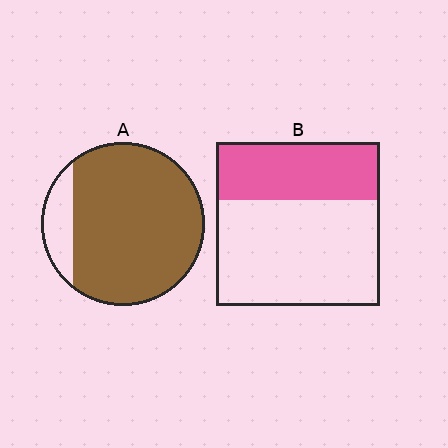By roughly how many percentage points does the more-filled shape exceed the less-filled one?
By roughly 50 percentage points (A over B).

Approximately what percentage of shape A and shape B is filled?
A is approximately 85% and B is approximately 35%.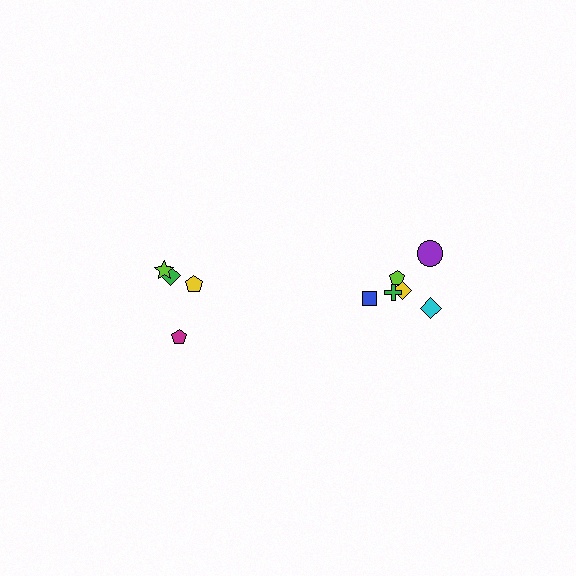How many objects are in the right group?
There are 6 objects.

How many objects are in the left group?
There are 4 objects.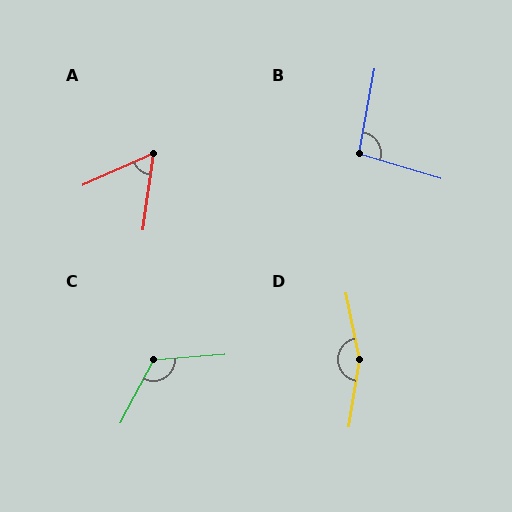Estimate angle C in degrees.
Approximately 122 degrees.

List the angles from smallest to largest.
A (59°), B (96°), C (122°), D (159°).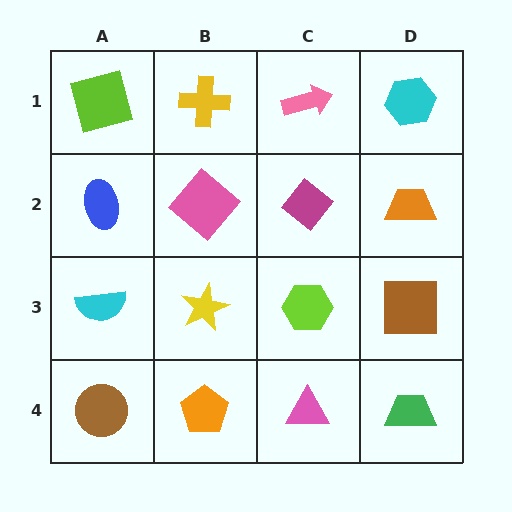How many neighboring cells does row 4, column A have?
2.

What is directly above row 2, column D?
A cyan hexagon.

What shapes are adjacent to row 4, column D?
A brown square (row 3, column D), a pink triangle (row 4, column C).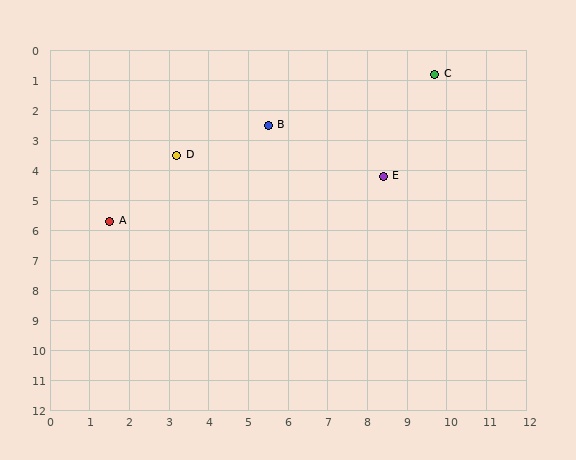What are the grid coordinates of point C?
Point C is at approximately (9.7, 0.8).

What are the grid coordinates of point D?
Point D is at approximately (3.2, 3.5).